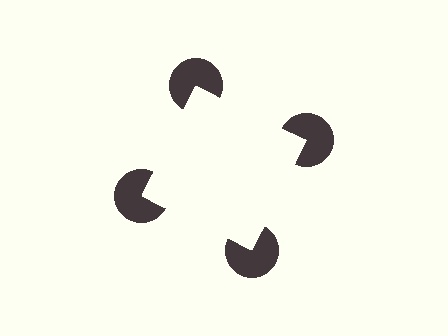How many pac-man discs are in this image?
There are 4 — one at each vertex of the illusory square.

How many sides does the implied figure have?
4 sides.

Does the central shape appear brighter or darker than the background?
It typically appears slightly brighter than the background, even though no actual brightness change is drawn.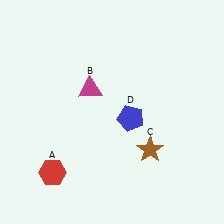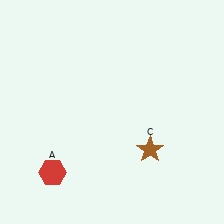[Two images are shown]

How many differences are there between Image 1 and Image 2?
There are 2 differences between the two images.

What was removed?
The blue pentagon (D), the magenta triangle (B) were removed in Image 2.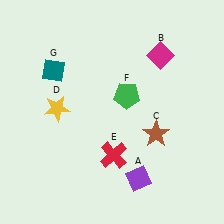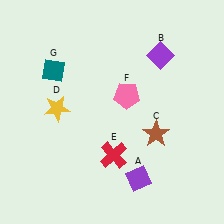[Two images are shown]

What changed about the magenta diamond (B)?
In Image 1, B is magenta. In Image 2, it changed to purple.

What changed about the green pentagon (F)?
In Image 1, F is green. In Image 2, it changed to pink.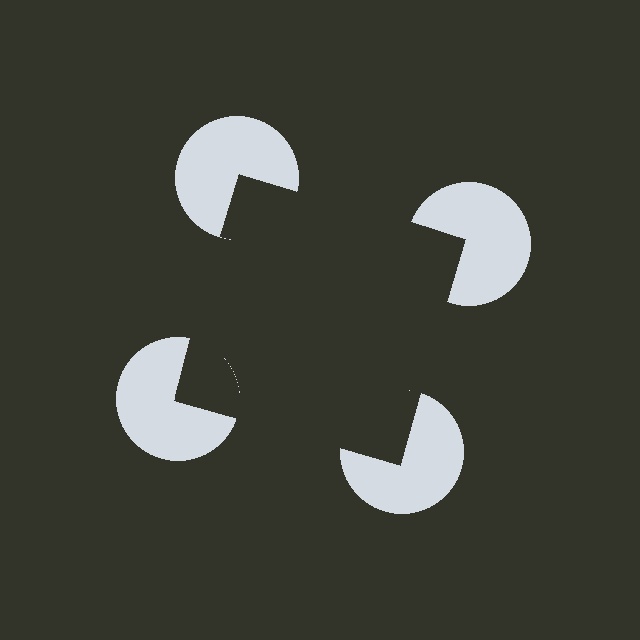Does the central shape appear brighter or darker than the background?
It typically appears slightly darker than the background, even though no actual brightness change is drawn.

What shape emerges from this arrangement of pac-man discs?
An illusory square — its edges are inferred from the aligned wedge cuts in the pac-man discs, not physically drawn.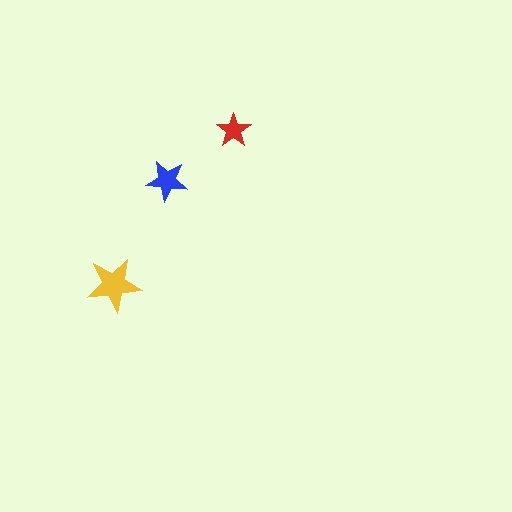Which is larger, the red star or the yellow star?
The yellow one.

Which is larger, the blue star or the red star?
The blue one.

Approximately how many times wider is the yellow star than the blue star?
About 1.5 times wider.